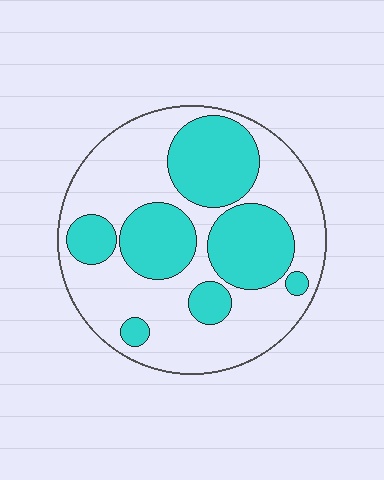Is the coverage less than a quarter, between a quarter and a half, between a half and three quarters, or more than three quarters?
Between a quarter and a half.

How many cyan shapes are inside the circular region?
7.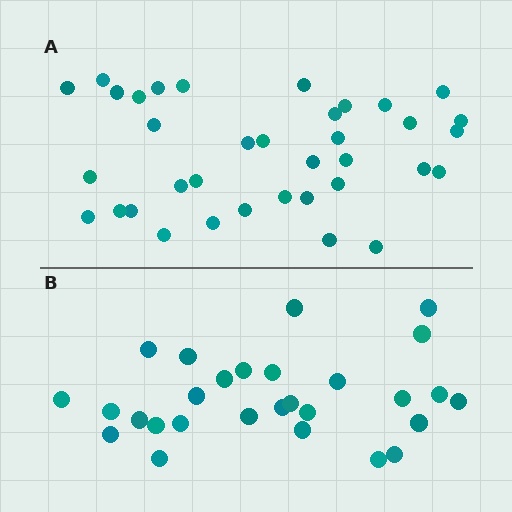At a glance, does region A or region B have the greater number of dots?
Region A (the top region) has more dots.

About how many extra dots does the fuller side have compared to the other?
Region A has roughly 8 or so more dots than region B.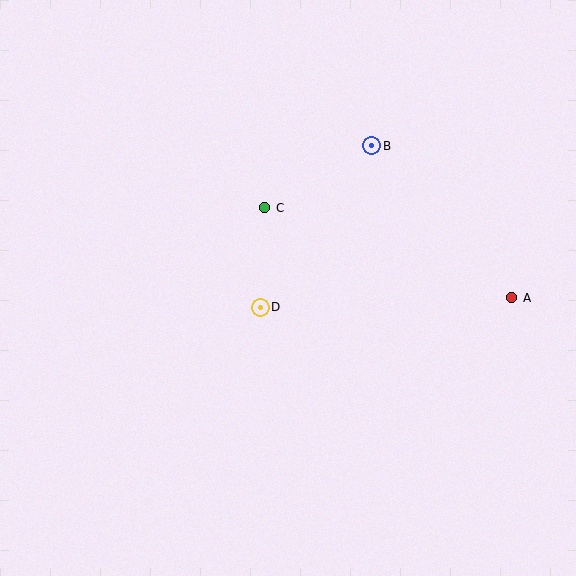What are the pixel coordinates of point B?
Point B is at (372, 146).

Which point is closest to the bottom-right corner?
Point A is closest to the bottom-right corner.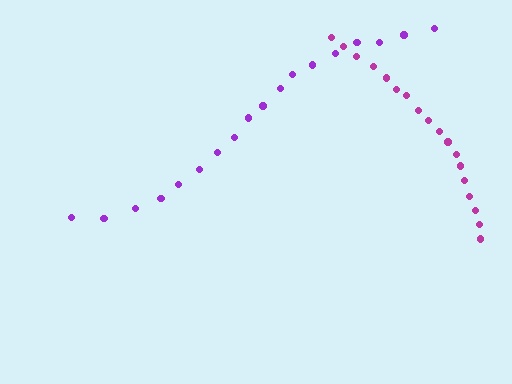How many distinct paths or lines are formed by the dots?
There are 2 distinct paths.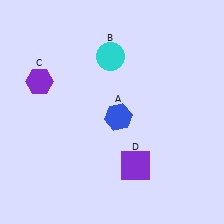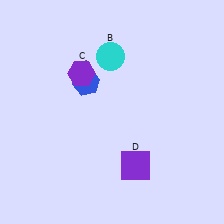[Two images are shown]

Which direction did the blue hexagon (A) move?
The blue hexagon (A) moved up.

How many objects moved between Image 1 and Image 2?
2 objects moved between the two images.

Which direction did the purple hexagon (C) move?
The purple hexagon (C) moved right.